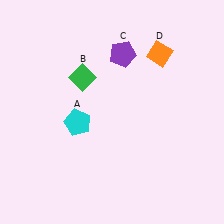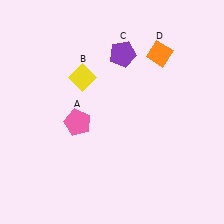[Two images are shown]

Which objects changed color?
A changed from cyan to pink. B changed from green to yellow.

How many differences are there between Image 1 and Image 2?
There are 2 differences between the two images.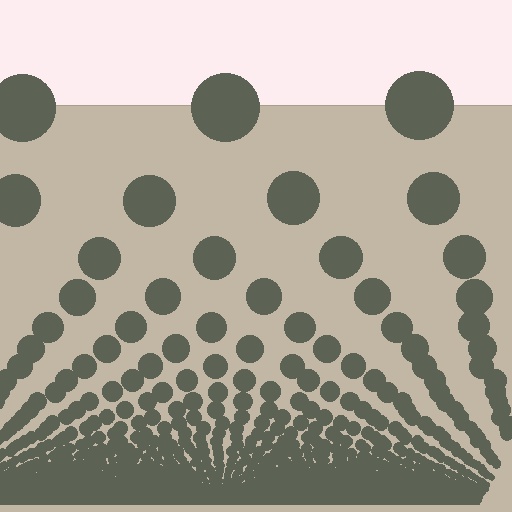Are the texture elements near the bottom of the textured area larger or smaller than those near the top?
Smaller. The gradient is inverted — elements near the bottom are smaller and denser.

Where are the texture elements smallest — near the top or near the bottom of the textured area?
Near the bottom.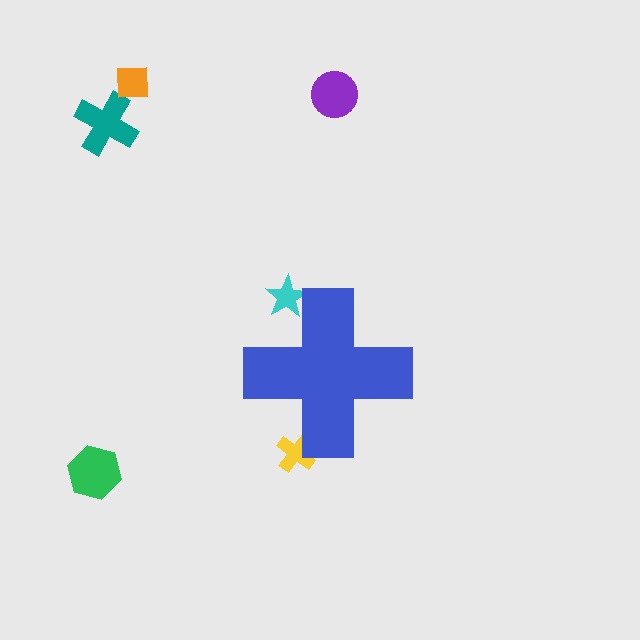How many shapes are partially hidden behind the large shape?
2 shapes are partially hidden.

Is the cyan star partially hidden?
Yes, the cyan star is partially hidden behind the blue cross.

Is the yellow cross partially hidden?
Yes, the yellow cross is partially hidden behind the blue cross.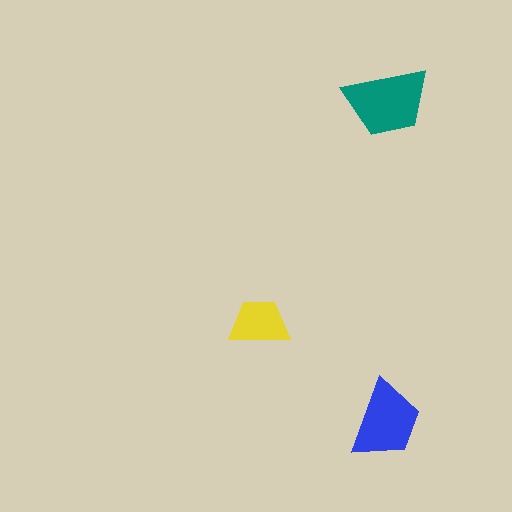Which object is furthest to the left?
The yellow trapezoid is leftmost.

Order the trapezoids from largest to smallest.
the teal one, the blue one, the yellow one.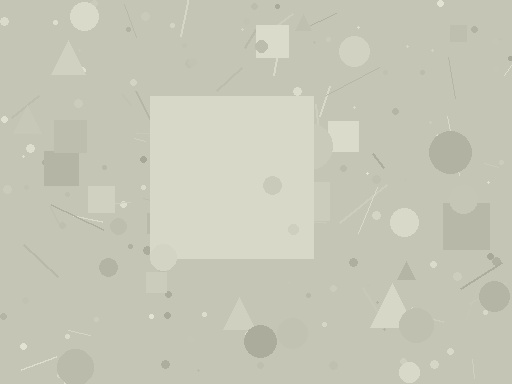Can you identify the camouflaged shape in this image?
The camouflaged shape is a square.